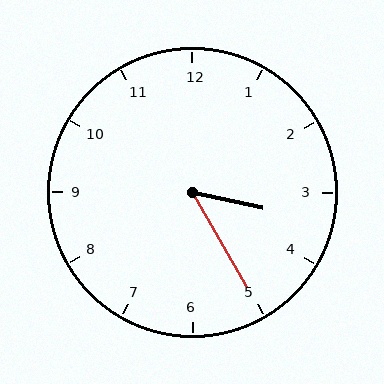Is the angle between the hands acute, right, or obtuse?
It is acute.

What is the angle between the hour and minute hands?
Approximately 48 degrees.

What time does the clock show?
3:25.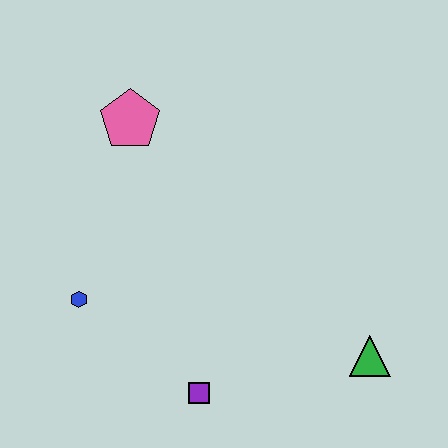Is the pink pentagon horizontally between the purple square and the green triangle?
No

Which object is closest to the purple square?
The blue hexagon is closest to the purple square.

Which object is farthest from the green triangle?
The pink pentagon is farthest from the green triangle.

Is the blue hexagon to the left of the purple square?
Yes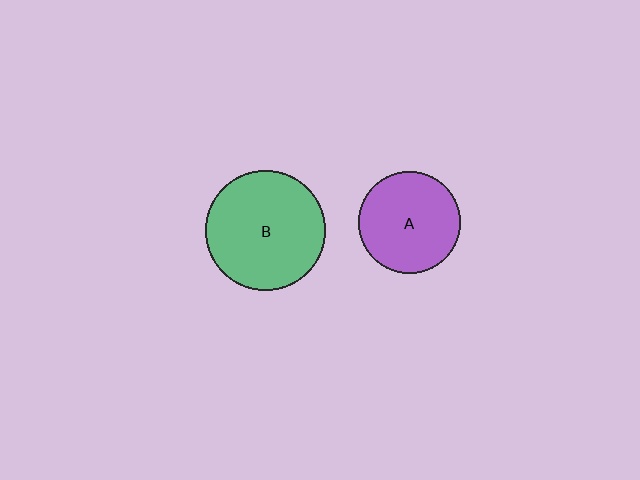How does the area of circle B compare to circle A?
Approximately 1.4 times.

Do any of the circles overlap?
No, none of the circles overlap.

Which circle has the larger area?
Circle B (green).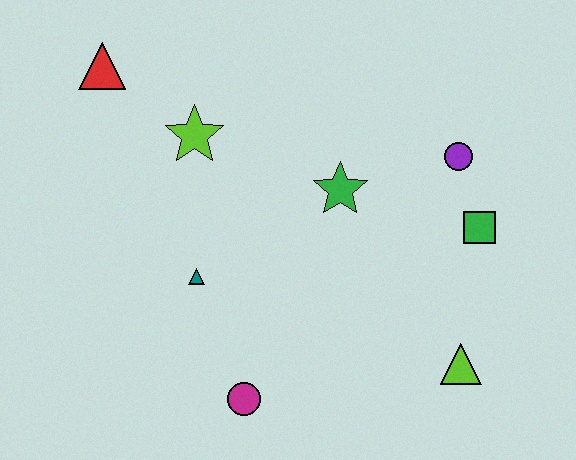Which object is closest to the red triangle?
The lime star is closest to the red triangle.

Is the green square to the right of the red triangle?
Yes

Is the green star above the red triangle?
No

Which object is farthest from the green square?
The red triangle is farthest from the green square.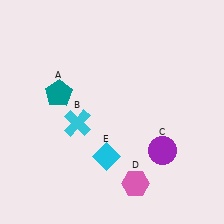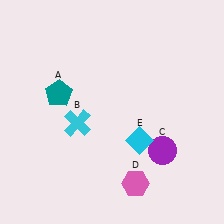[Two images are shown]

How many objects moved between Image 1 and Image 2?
1 object moved between the two images.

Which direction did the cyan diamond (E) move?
The cyan diamond (E) moved right.